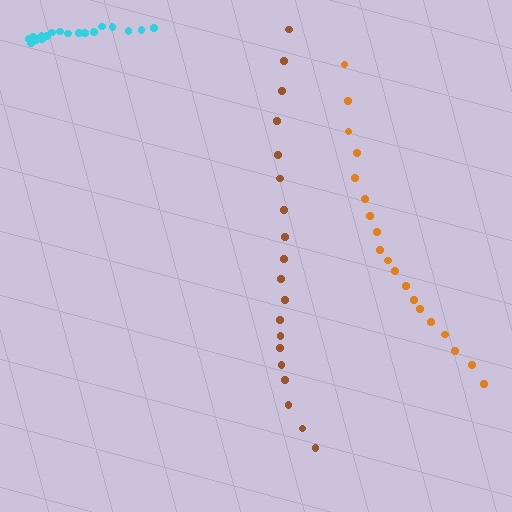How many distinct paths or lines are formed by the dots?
There are 3 distinct paths.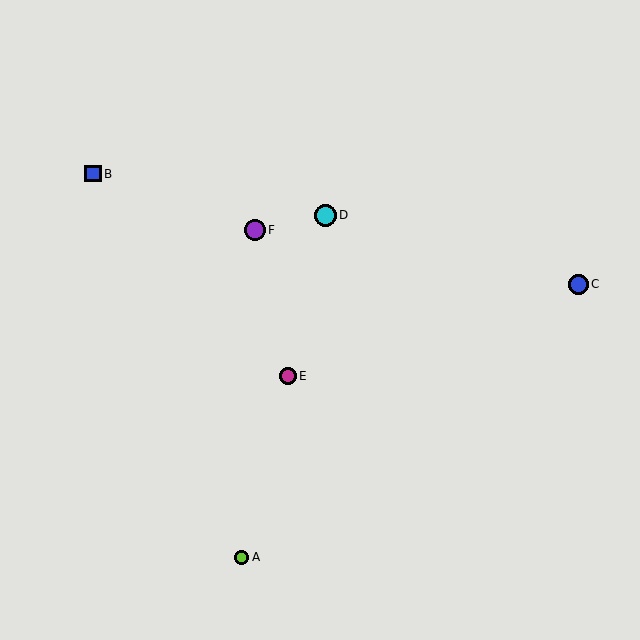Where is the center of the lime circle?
The center of the lime circle is at (242, 557).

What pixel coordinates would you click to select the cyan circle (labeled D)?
Click at (325, 215) to select the cyan circle D.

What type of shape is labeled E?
Shape E is a magenta circle.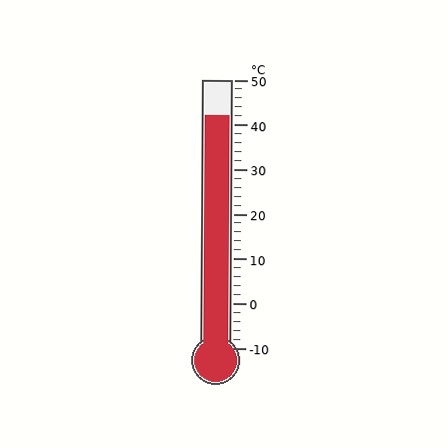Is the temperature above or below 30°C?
The temperature is above 30°C.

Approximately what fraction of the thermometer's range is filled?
The thermometer is filled to approximately 85% of its range.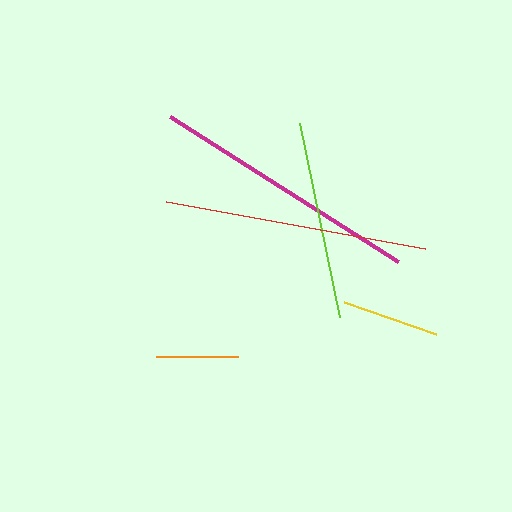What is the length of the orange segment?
The orange segment is approximately 83 pixels long.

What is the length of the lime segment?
The lime segment is approximately 198 pixels long.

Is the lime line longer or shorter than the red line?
The red line is longer than the lime line.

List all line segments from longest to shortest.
From longest to shortest: magenta, red, lime, yellow, orange.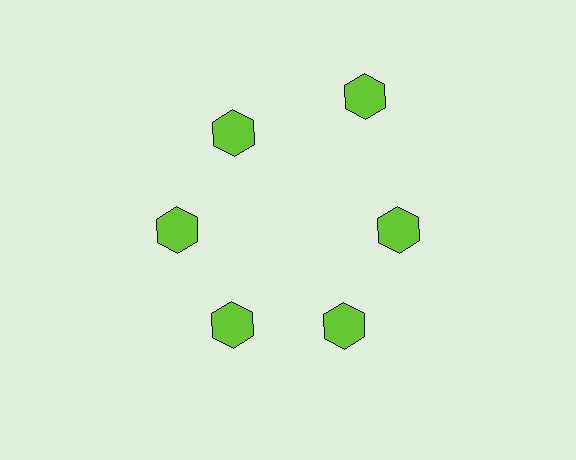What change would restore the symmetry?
The symmetry would be restored by moving it inward, back onto the ring so that all 6 hexagons sit at equal angles and equal distance from the center.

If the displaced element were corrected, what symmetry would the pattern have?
It would have 6-fold rotational symmetry — the pattern would map onto itself every 60 degrees.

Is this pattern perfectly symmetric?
No. The 6 lime hexagons are arranged in a ring, but one element near the 1 o'clock position is pushed outward from the center, breaking the 6-fold rotational symmetry.